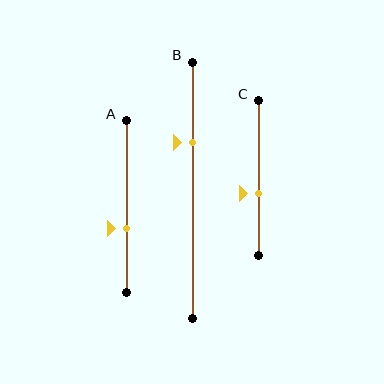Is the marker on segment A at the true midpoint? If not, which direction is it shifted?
No, the marker on segment A is shifted downward by about 13% of the segment length.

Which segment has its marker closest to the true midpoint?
Segment C has its marker closest to the true midpoint.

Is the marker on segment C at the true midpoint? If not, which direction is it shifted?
No, the marker on segment C is shifted downward by about 10% of the segment length.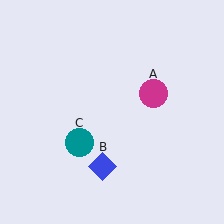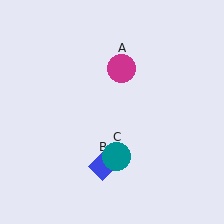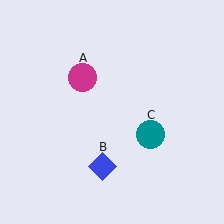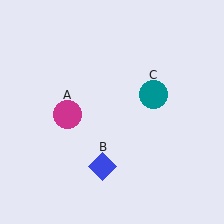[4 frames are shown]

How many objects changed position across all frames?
2 objects changed position: magenta circle (object A), teal circle (object C).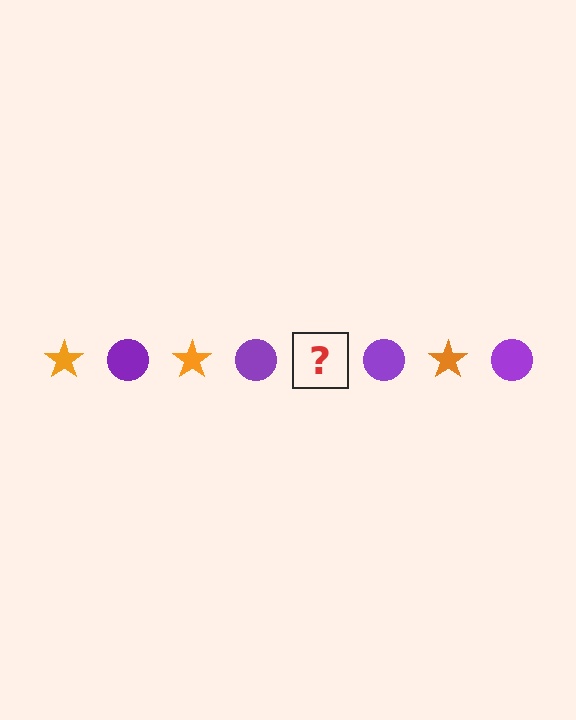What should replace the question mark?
The question mark should be replaced with an orange star.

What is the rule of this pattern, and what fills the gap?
The rule is that the pattern alternates between orange star and purple circle. The gap should be filled with an orange star.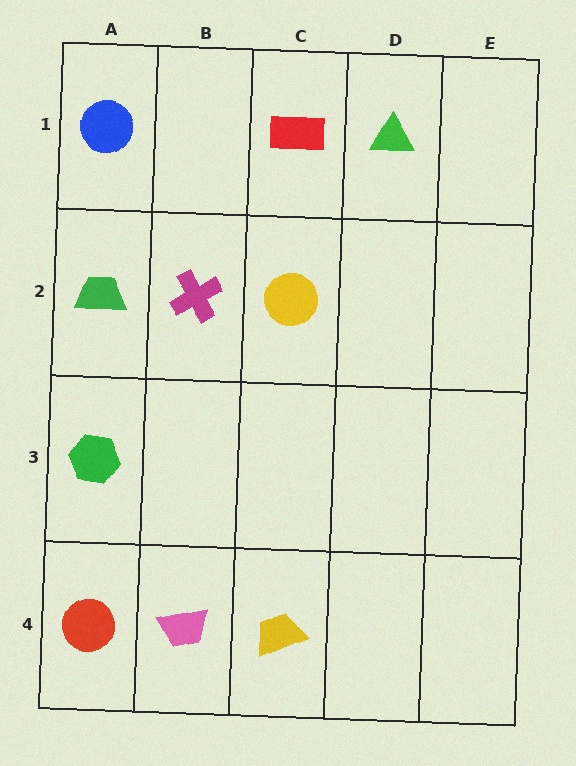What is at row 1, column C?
A red rectangle.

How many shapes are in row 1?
3 shapes.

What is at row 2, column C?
A yellow circle.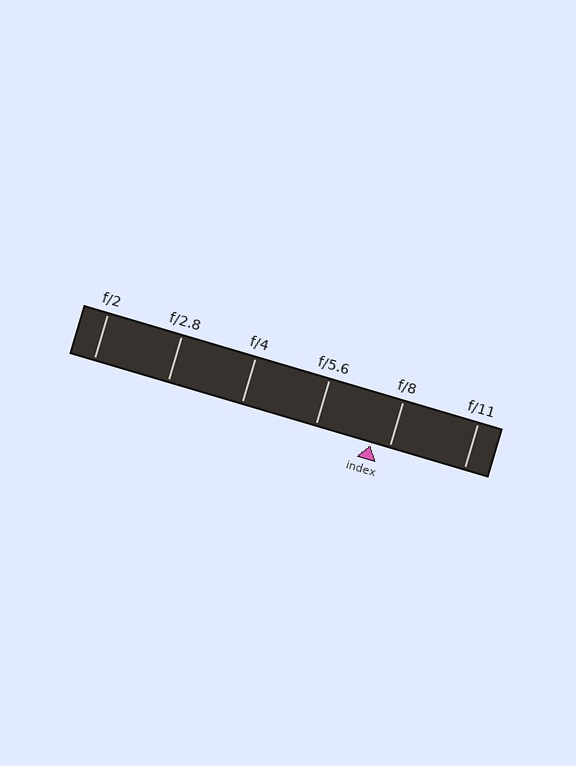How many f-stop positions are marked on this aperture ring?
There are 6 f-stop positions marked.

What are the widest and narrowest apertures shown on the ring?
The widest aperture shown is f/2 and the narrowest is f/11.